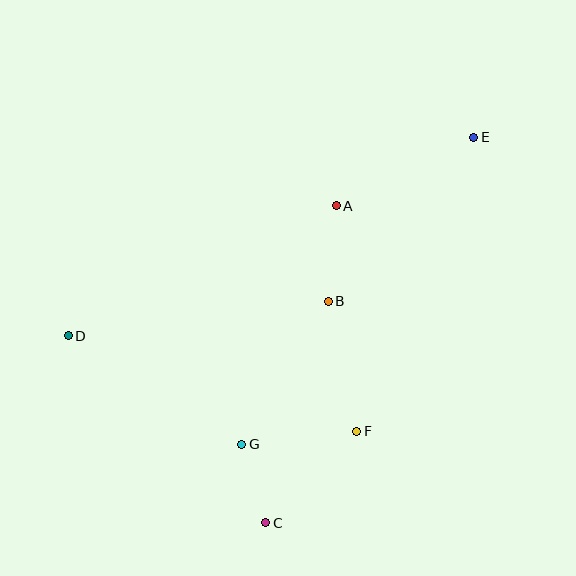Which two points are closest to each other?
Points C and G are closest to each other.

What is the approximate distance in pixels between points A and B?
The distance between A and B is approximately 96 pixels.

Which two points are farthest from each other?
Points D and E are farthest from each other.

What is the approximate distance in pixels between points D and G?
The distance between D and G is approximately 205 pixels.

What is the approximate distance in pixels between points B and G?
The distance between B and G is approximately 167 pixels.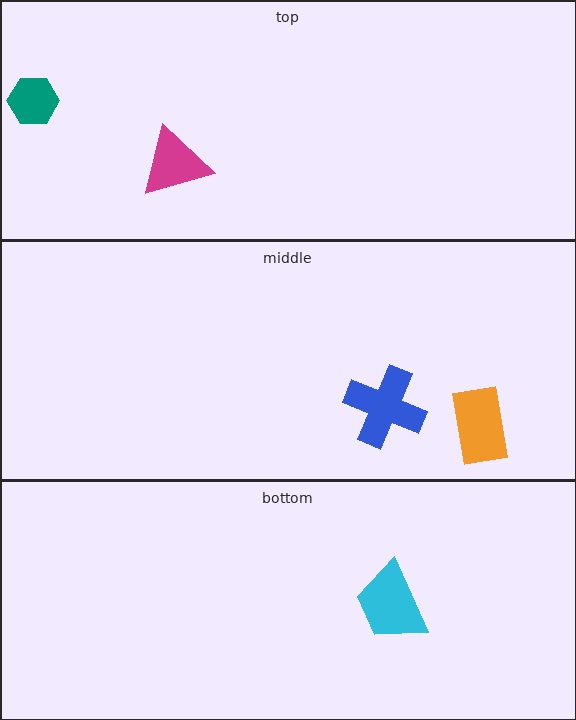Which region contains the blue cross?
The middle region.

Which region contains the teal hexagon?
The top region.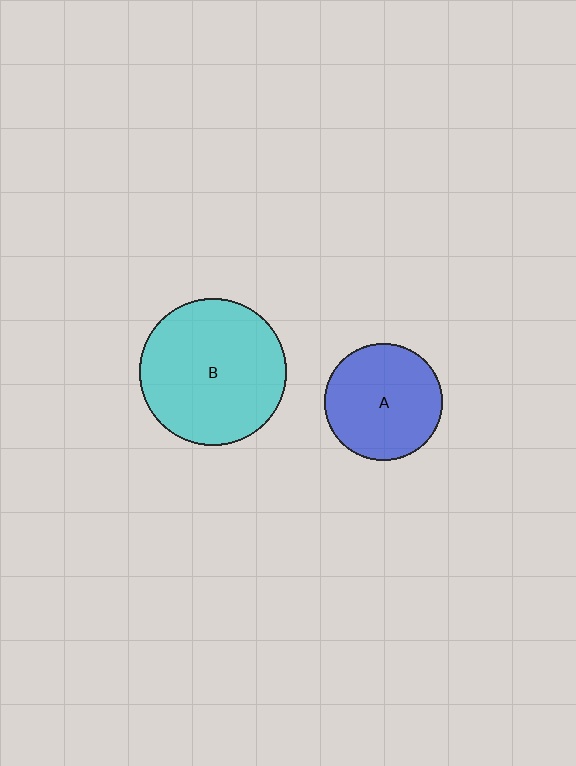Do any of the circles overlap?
No, none of the circles overlap.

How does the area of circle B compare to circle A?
Approximately 1.6 times.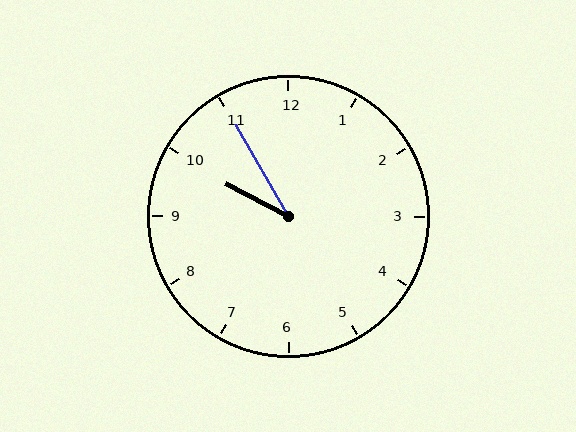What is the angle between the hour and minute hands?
Approximately 32 degrees.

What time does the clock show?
9:55.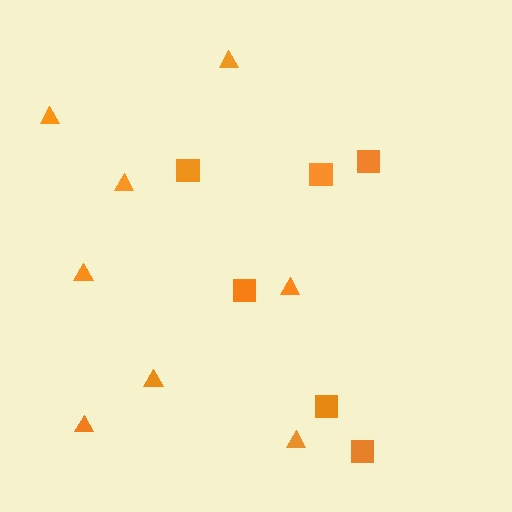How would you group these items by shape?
There are 2 groups: one group of squares (6) and one group of triangles (8).